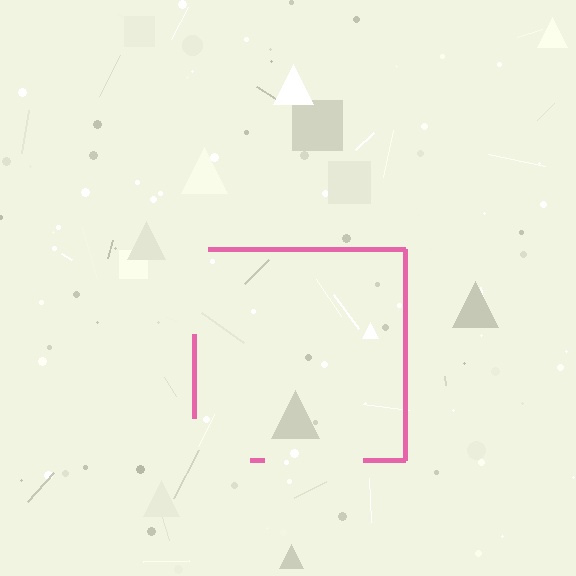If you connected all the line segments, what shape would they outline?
They would outline a square.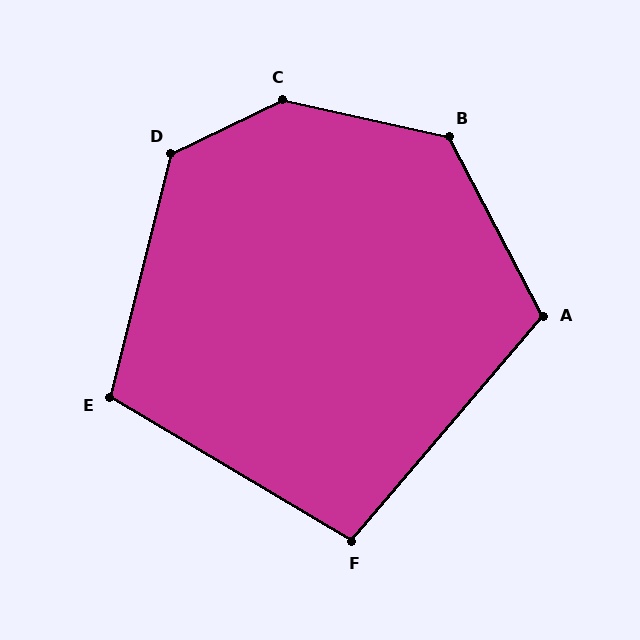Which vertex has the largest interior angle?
C, at approximately 141 degrees.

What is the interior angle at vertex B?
Approximately 131 degrees (obtuse).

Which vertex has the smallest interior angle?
F, at approximately 100 degrees.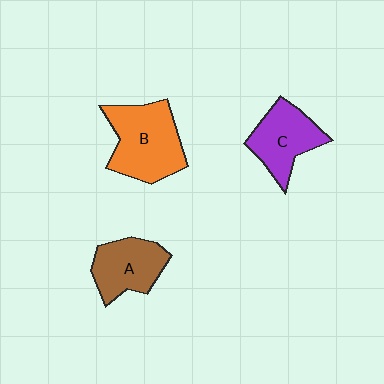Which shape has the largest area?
Shape B (orange).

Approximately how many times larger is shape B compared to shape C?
Approximately 1.3 times.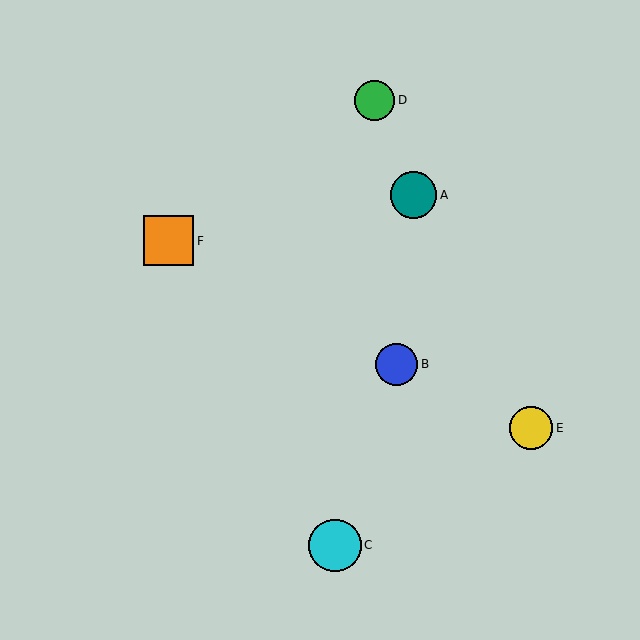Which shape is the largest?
The cyan circle (labeled C) is the largest.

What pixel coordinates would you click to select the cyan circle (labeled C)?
Click at (335, 545) to select the cyan circle C.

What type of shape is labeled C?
Shape C is a cyan circle.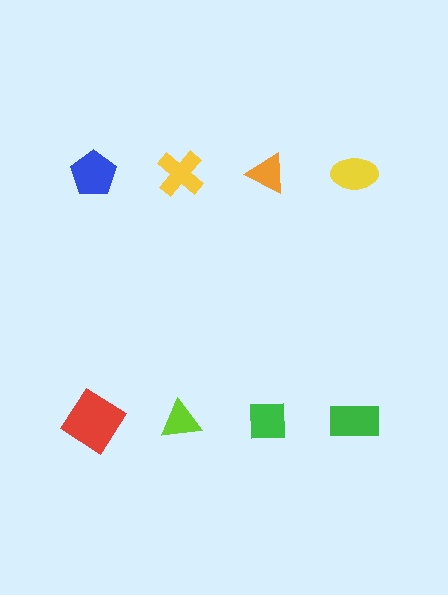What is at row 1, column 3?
An orange triangle.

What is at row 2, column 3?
A green square.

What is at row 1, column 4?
A yellow ellipse.